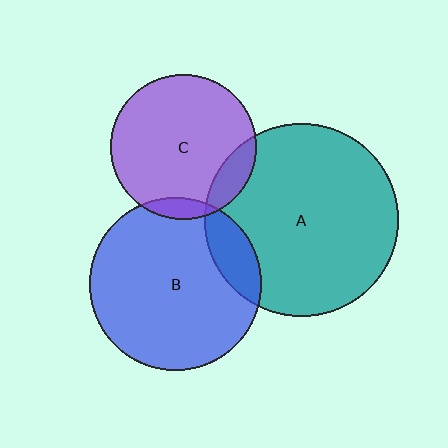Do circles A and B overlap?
Yes.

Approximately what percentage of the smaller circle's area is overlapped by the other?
Approximately 15%.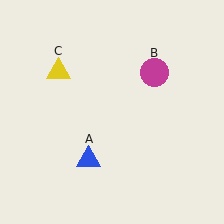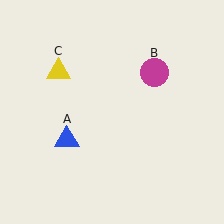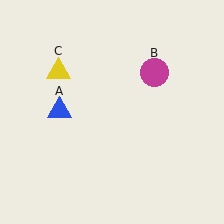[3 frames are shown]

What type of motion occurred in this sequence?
The blue triangle (object A) rotated clockwise around the center of the scene.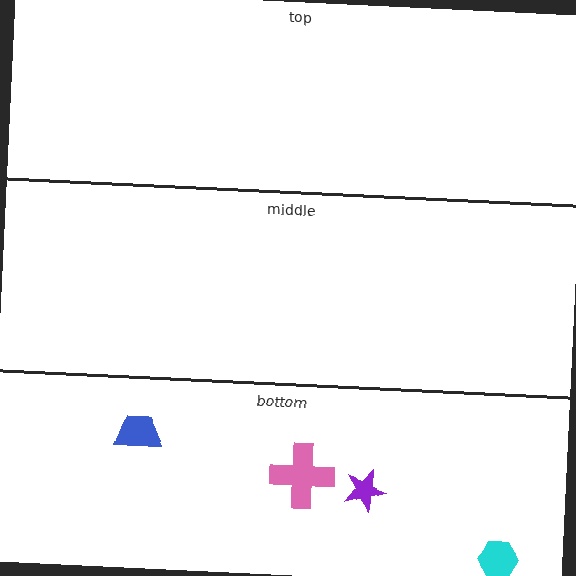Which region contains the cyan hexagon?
The bottom region.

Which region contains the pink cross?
The bottom region.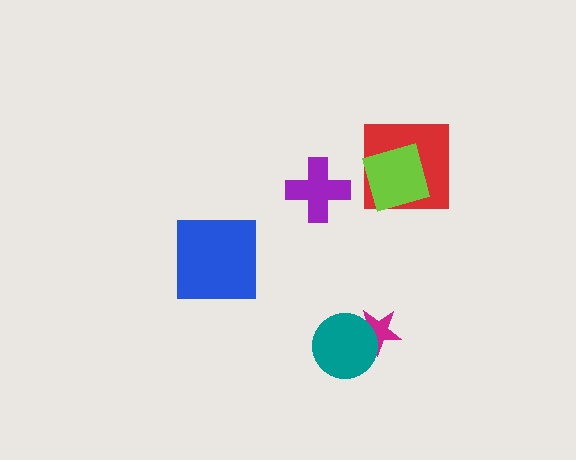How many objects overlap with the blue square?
0 objects overlap with the blue square.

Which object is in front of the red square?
The lime square is in front of the red square.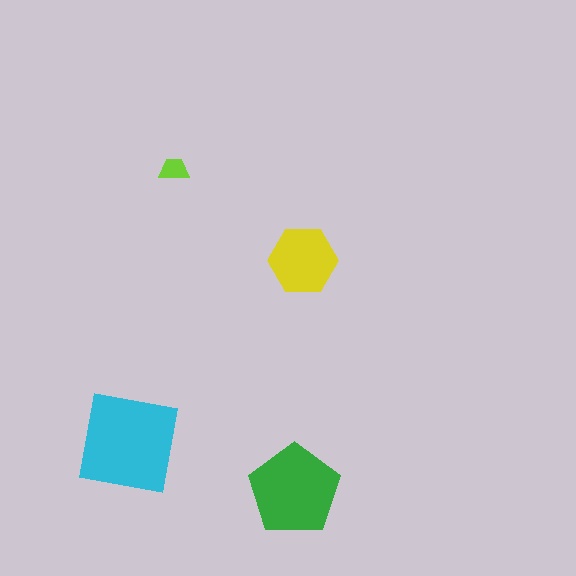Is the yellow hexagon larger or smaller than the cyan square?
Smaller.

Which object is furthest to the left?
The cyan square is leftmost.